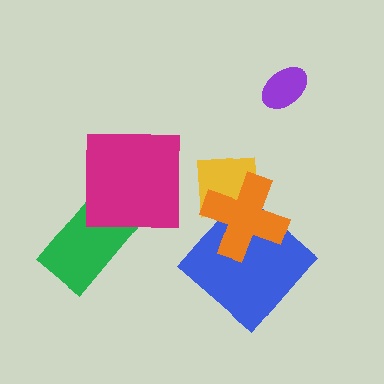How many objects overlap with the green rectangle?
1 object overlaps with the green rectangle.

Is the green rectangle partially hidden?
Yes, it is partially covered by another shape.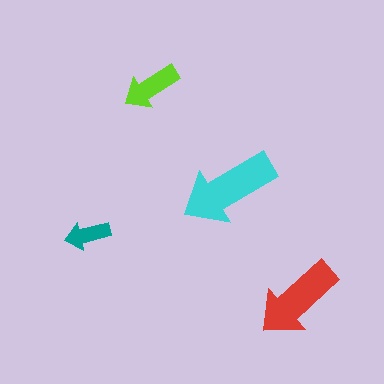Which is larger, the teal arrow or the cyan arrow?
The cyan one.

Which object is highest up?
The lime arrow is topmost.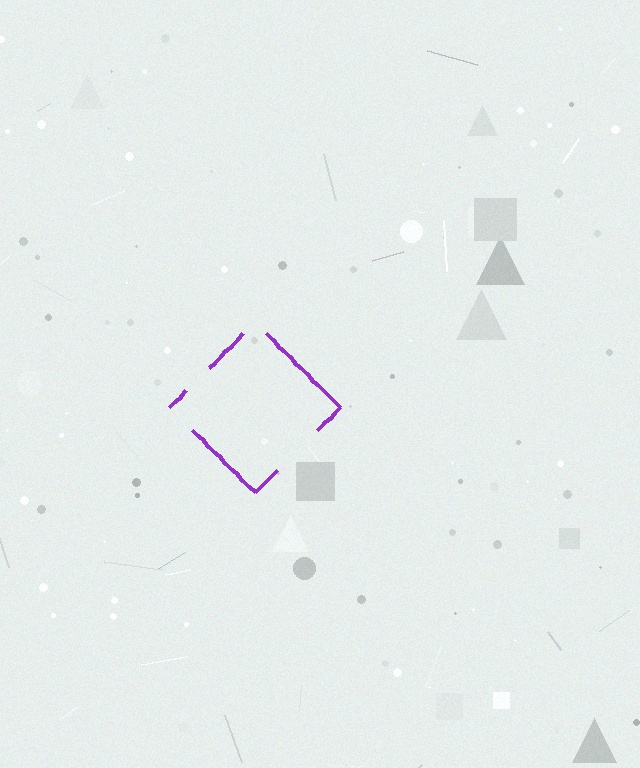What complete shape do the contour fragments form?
The contour fragments form a diamond.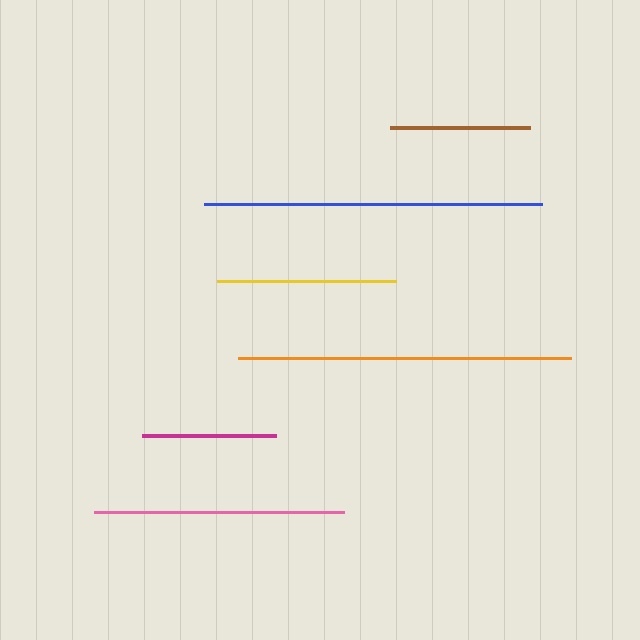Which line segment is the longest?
The blue line is the longest at approximately 337 pixels.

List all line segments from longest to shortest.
From longest to shortest: blue, orange, pink, yellow, brown, magenta.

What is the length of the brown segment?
The brown segment is approximately 140 pixels long.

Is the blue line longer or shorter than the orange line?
The blue line is longer than the orange line.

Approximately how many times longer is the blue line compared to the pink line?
The blue line is approximately 1.3 times the length of the pink line.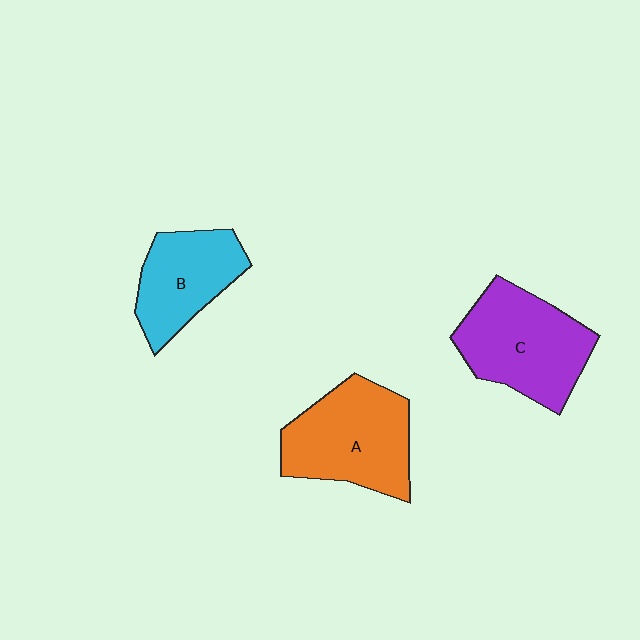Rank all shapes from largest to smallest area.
From largest to smallest: C (purple), A (orange), B (cyan).